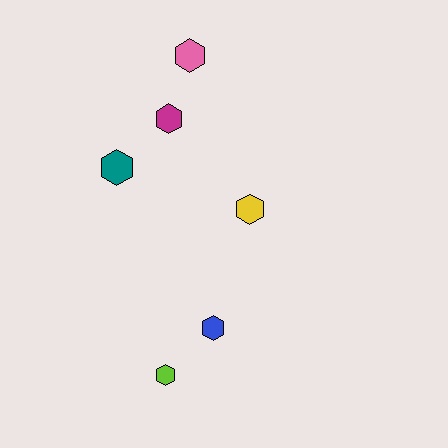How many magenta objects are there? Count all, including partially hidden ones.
There is 1 magenta object.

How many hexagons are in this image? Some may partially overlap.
There are 6 hexagons.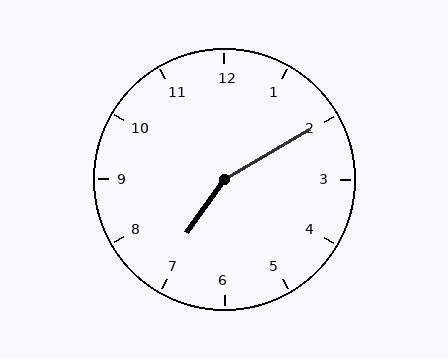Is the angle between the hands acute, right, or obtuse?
It is obtuse.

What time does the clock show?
7:10.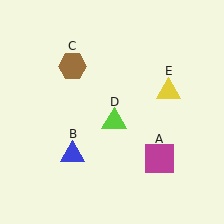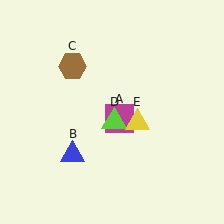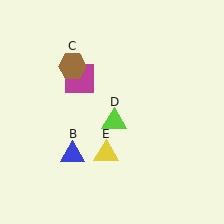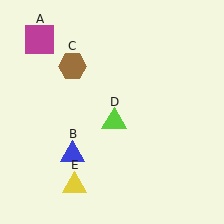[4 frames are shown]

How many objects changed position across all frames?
2 objects changed position: magenta square (object A), yellow triangle (object E).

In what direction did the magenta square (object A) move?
The magenta square (object A) moved up and to the left.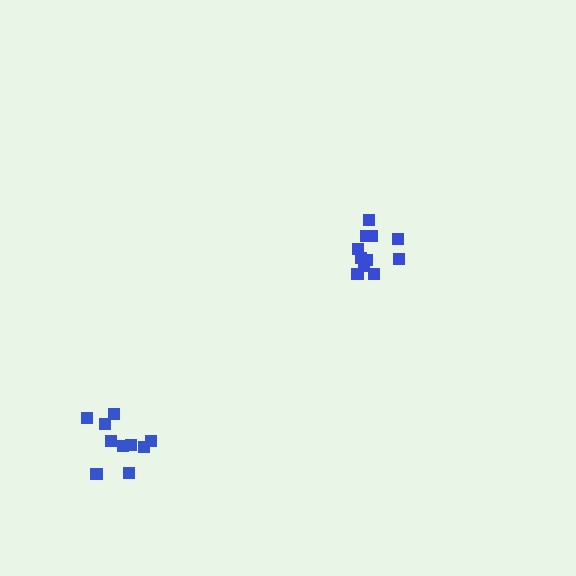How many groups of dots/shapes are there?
There are 2 groups.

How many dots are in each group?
Group 1: 11 dots, Group 2: 11 dots (22 total).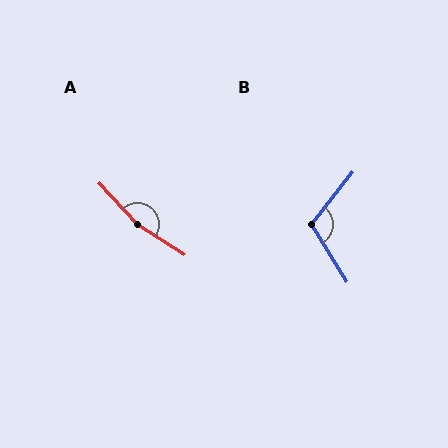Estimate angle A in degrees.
Approximately 165 degrees.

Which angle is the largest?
A, at approximately 165 degrees.